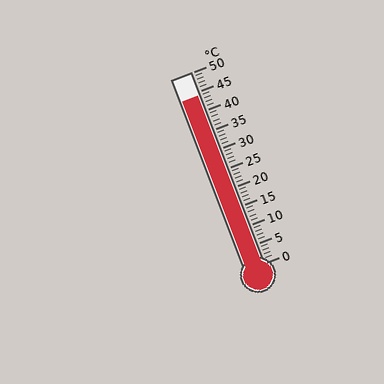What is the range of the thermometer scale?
The thermometer scale ranges from 0°C to 50°C.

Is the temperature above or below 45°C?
The temperature is below 45°C.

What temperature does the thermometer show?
The thermometer shows approximately 44°C.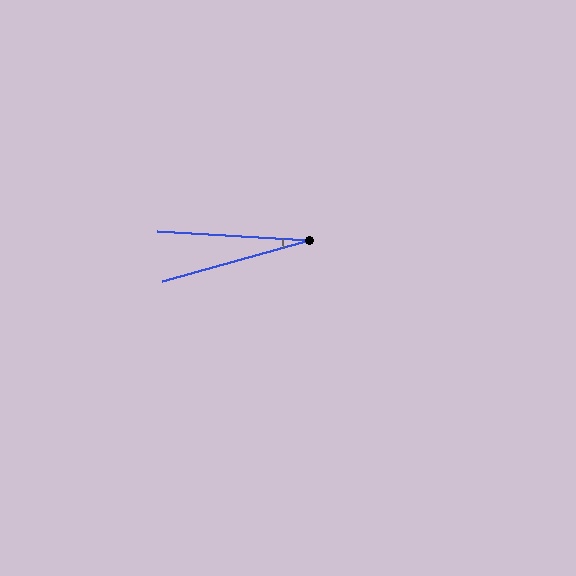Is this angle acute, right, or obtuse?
It is acute.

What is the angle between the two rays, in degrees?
Approximately 19 degrees.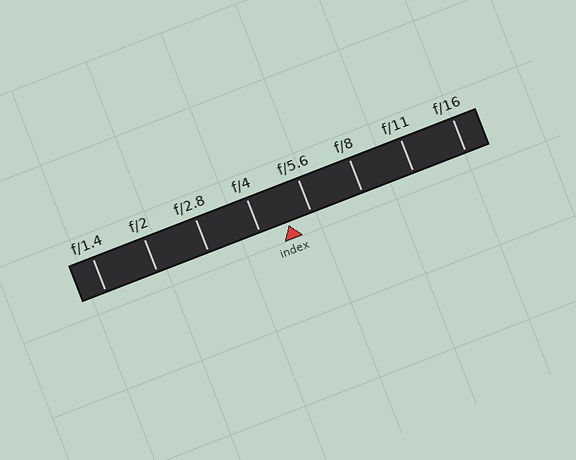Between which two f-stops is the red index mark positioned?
The index mark is between f/4 and f/5.6.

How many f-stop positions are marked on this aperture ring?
There are 8 f-stop positions marked.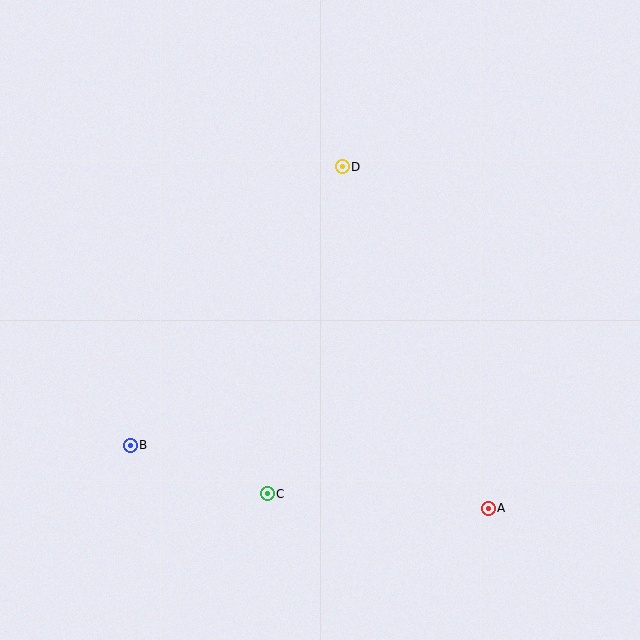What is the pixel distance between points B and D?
The distance between B and D is 350 pixels.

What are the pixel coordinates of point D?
Point D is at (342, 167).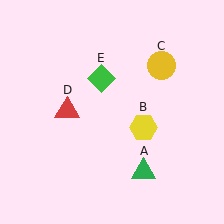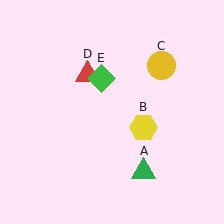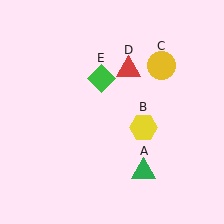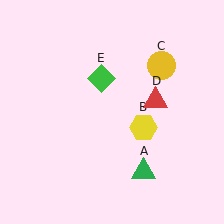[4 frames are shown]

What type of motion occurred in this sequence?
The red triangle (object D) rotated clockwise around the center of the scene.